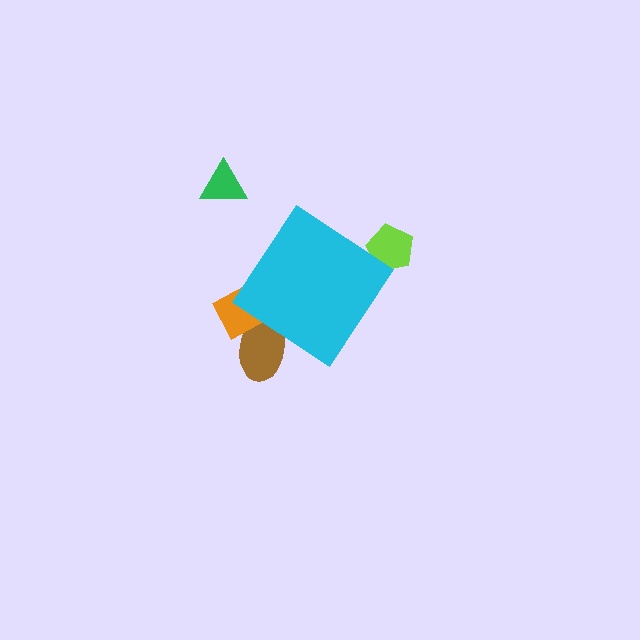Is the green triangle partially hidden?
No, the green triangle is fully visible.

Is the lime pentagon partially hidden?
Yes, the lime pentagon is partially hidden behind the cyan diamond.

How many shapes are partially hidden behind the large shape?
3 shapes are partially hidden.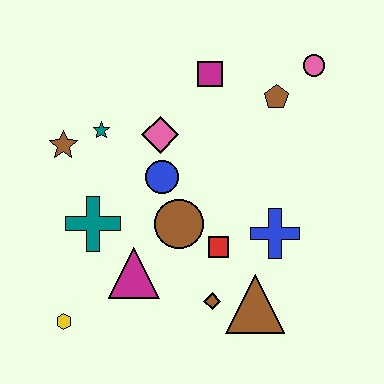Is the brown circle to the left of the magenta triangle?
No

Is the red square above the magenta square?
No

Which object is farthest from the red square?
The pink circle is farthest from the red square.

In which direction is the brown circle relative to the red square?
The brown circle is to the left of the red square.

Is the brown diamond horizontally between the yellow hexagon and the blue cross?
Yes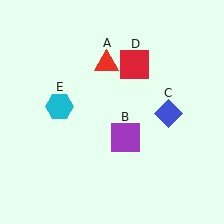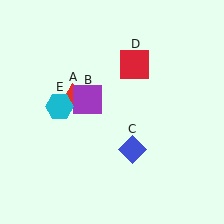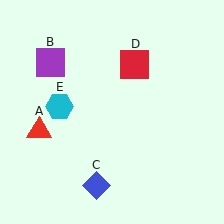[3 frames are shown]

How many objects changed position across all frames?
3 objects changed position: red triangle (object A), purple square (object B), blue diamond (object C).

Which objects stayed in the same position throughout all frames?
Red square (object D) and cyan hexagon (object E) remained stationary.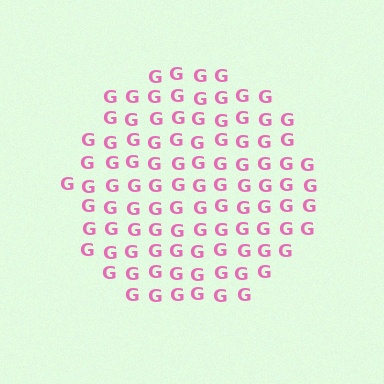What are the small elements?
The small elements are letter G's.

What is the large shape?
The large shape is a circle.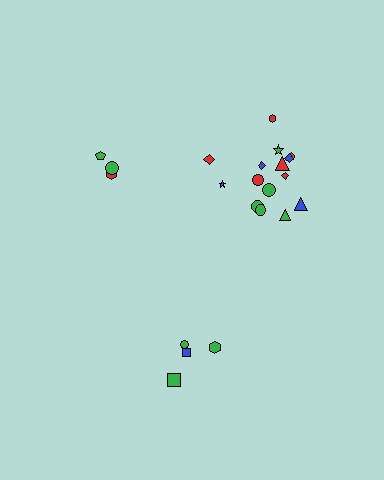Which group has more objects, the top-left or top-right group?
The top-right group.